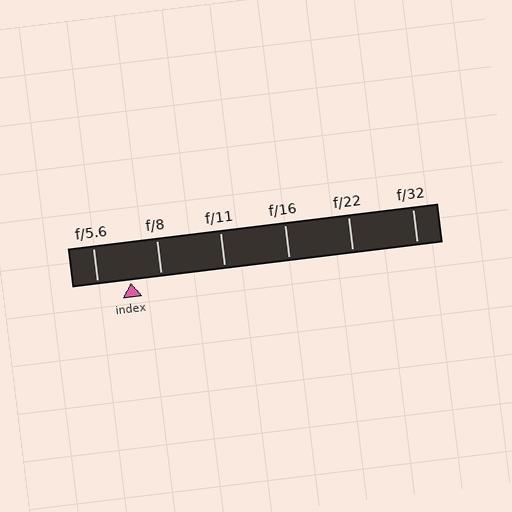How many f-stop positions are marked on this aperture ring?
There are 6 f-stop positions marked.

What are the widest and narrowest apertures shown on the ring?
The widest aperture shown is f/5.6 and the narrowest is f/32.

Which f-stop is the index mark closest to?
The index mark is closest to f/8.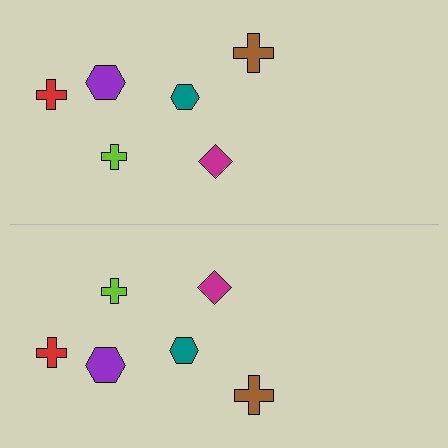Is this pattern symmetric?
Yes, this pattern has bilateral (reflection) symmetry.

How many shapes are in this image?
There are 12 shapes in this image.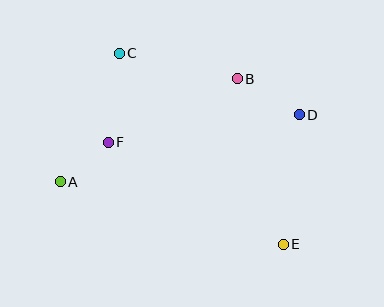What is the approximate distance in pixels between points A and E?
The distance between A and E is approximately 231 pixels.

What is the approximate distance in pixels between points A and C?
The distance between A and C is approximately 141 pixels.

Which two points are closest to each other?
Points A and F are closest to each other.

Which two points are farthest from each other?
Points C and E are farthest from each other.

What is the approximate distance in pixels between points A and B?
The distance between A and B is approximately 204 pixels.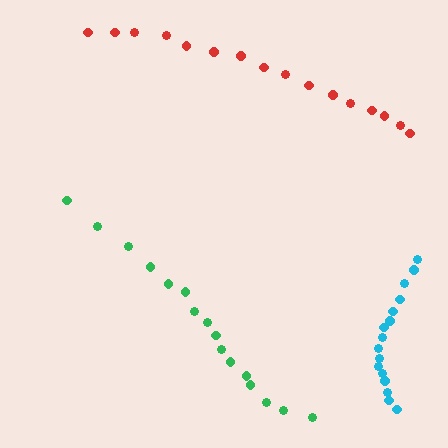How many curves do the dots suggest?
There are 3 distinct paths.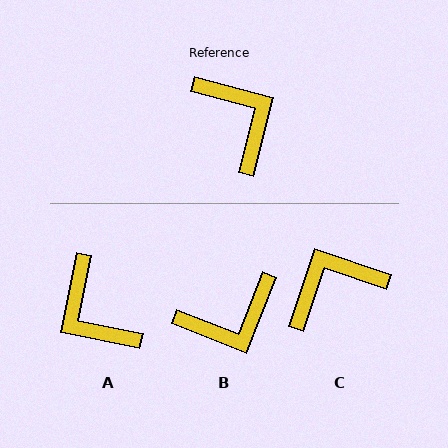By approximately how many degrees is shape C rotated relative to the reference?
Approximately 86 degrees counter-clockwise.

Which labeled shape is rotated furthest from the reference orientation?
A, about 177 degrees away.